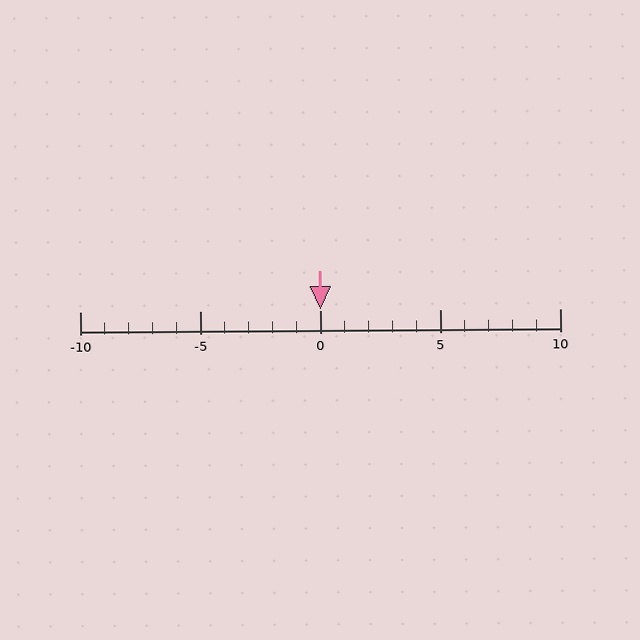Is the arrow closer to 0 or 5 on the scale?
The arrow is closer to 0.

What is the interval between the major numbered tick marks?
The major tick marks are spaced 5 units apart.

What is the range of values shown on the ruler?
The ruler shows values from -10 to 10.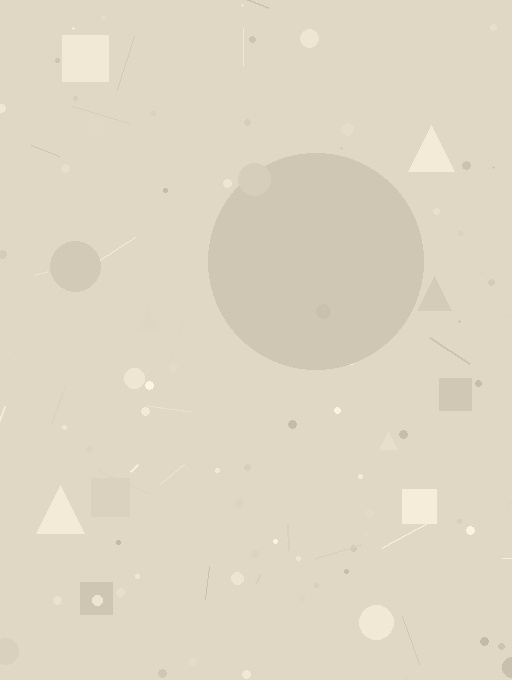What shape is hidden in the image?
A circle is hidden in the image.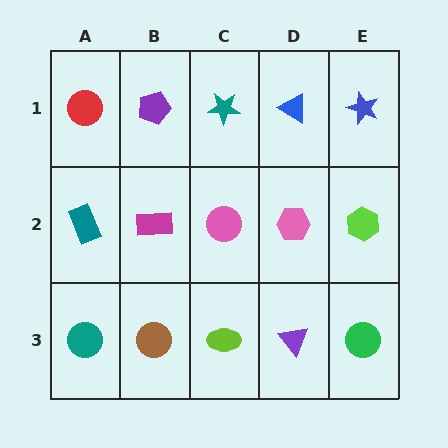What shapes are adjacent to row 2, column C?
A teal star (row 1, column C), a lime ellipse (row 3, column C), a magenta rectangle (row 2, column B), a pink hexagon (row 2, column D).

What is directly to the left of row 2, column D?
A pink circle.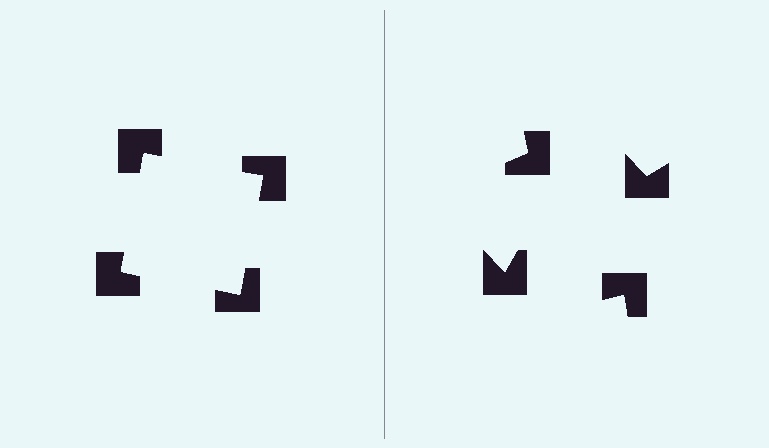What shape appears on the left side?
An illusory square.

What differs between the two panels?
The notched squares are positioned identically on both sides; only the wedge orientations differ. On the left they align to a square; on the right they are misaligned.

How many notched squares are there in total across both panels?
8 — 4 on each side.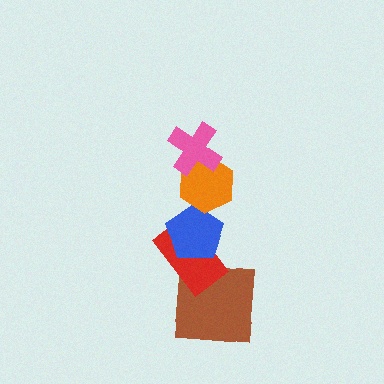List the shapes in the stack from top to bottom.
From top to bottom: the pink cross, the orange hexagon, the blue pentagon, the red rectangle, the brown square.